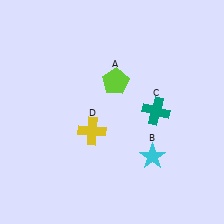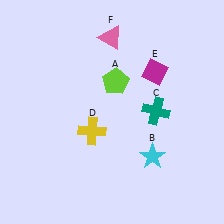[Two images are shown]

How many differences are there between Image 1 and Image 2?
There are 2 differences between the two images.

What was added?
A magenta diamond (E), a pink triangle (F) were added in Image 2.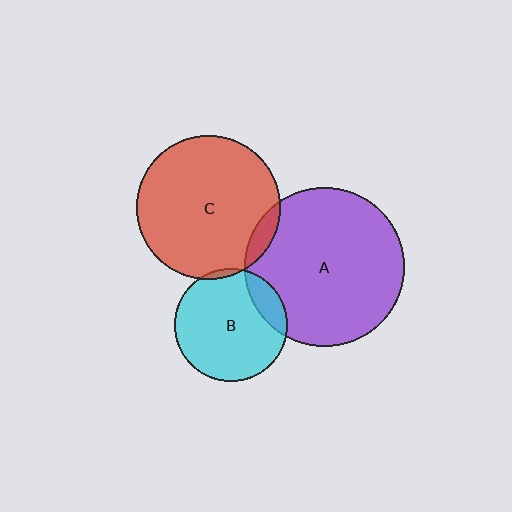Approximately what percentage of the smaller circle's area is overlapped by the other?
Approximately 5%.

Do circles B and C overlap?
Yes.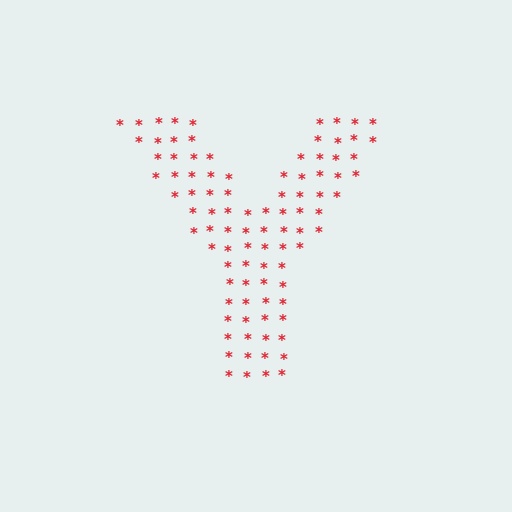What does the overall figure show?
The overall figure shows the letter Y.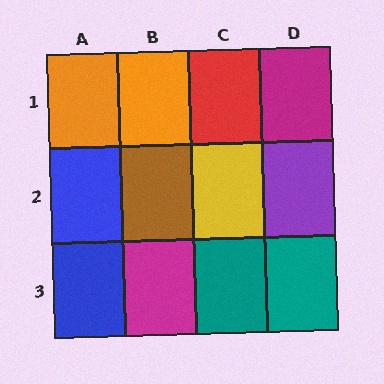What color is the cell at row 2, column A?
Blue.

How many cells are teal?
2 cells are teal.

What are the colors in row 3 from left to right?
Blue, magenta, teal, teal.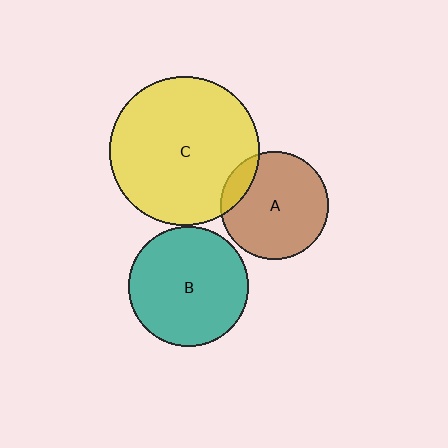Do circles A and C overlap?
Yes.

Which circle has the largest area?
Circle C (yellow).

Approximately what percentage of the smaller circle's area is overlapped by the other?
Approximately 15%.